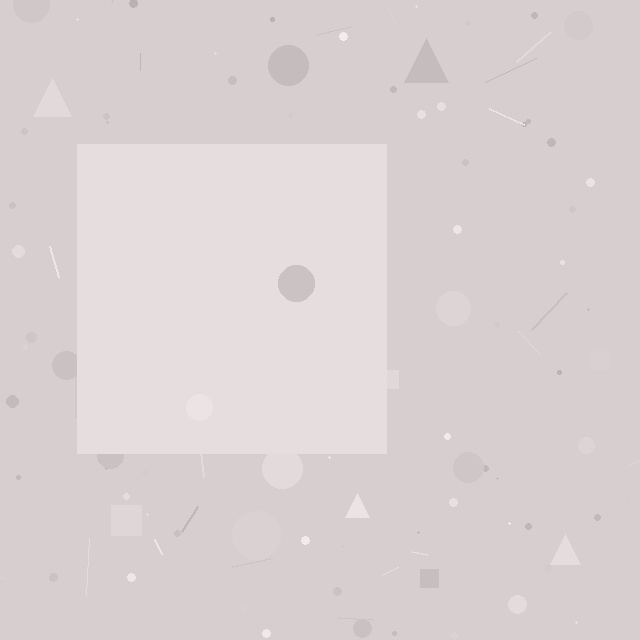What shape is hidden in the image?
A square is hidden in the image.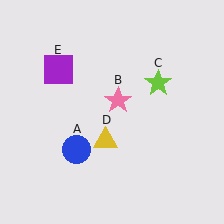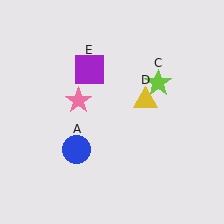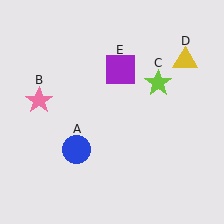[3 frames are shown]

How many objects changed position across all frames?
3 objects changed position: pink star (object B), yellow triangle (object D), purple square (object E).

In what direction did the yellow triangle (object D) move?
The yellow triangle (object D) moved up and to the right.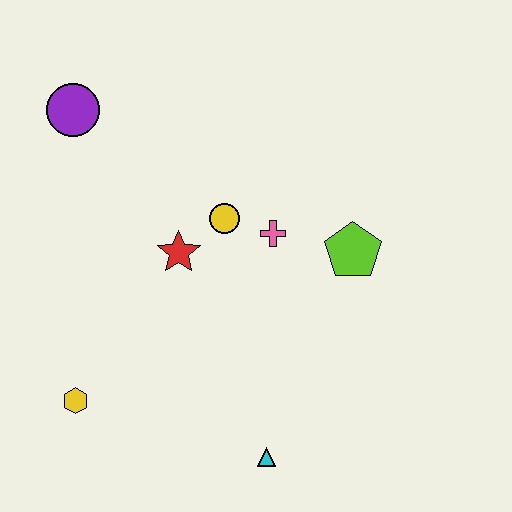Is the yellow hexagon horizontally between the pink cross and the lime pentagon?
No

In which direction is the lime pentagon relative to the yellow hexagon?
The lime pentagon is to the right of the yellow hexagon.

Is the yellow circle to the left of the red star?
No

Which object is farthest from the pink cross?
The yellow hexagon is farthest from the pink cross.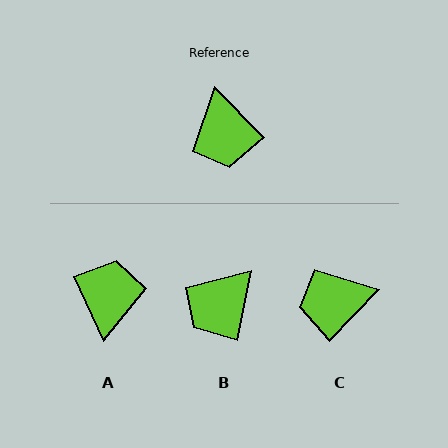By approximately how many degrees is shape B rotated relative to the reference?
Approximately 57 degrees clockwise.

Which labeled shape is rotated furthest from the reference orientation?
A, about 159 degrees away.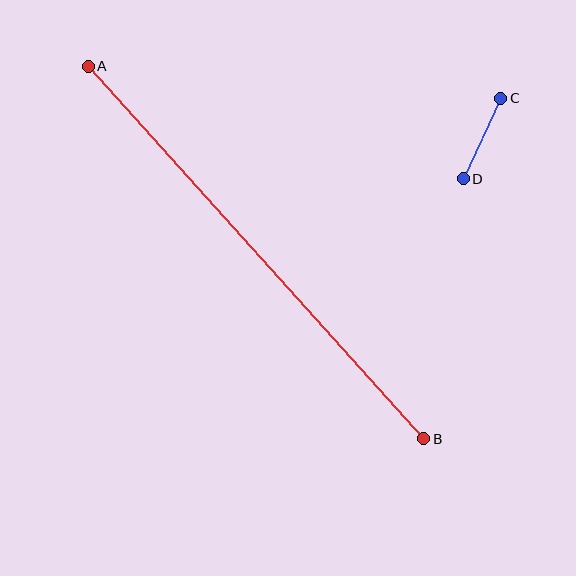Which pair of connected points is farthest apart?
Points A and B are farthest apart.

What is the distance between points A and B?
The distance is approximately 501 pixels.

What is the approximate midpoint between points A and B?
The midpoint is at approximately (256, 253) pixels.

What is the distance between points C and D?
The distance is approximately 89 pixels.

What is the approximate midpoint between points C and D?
The midpoint is at approximately (482, 139) pixels.